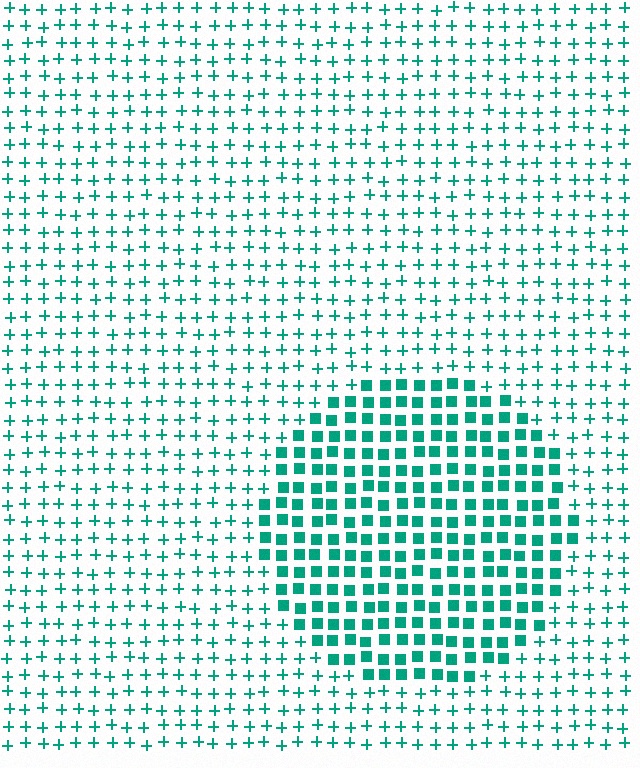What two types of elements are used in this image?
The image uses squares inside the circle region and plus signs outside it.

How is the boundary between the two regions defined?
The boundary is defined by a change in element shape: squares inside vs. plus signs outside. All elements share the same color and spacing.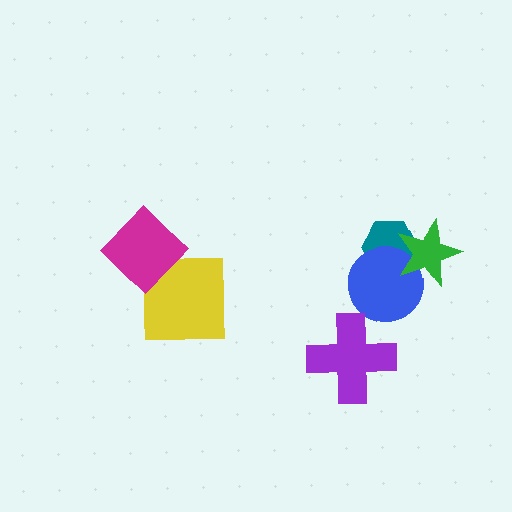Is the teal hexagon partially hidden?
Yes, it is partially covered by another shape.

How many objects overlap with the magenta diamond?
1 object overlaps with the magenta diamond.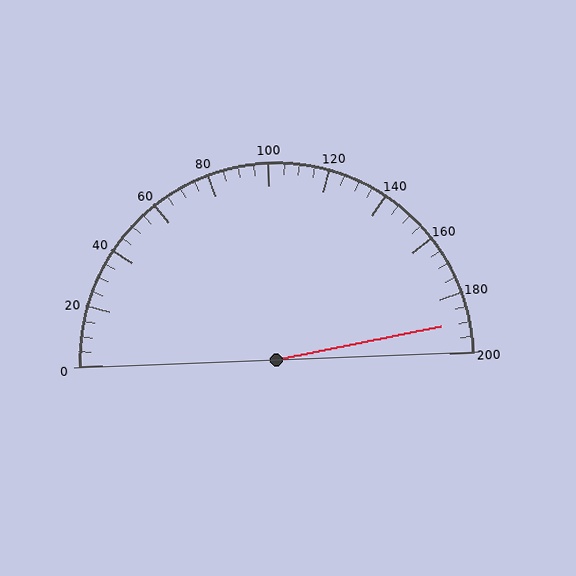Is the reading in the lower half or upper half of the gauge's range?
The reading is in the upper half of the range (0 to 200).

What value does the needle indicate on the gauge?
The needle indicates approximately 190.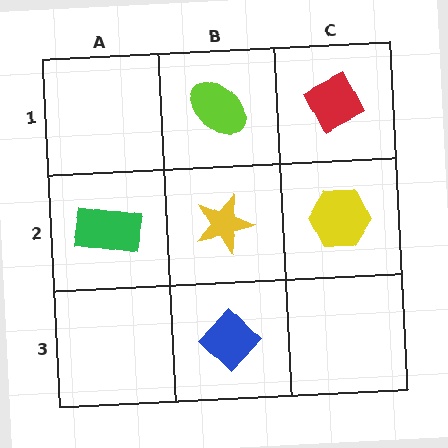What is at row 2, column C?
A yellow hexagon.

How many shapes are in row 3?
1 shape.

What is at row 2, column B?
A yellow star.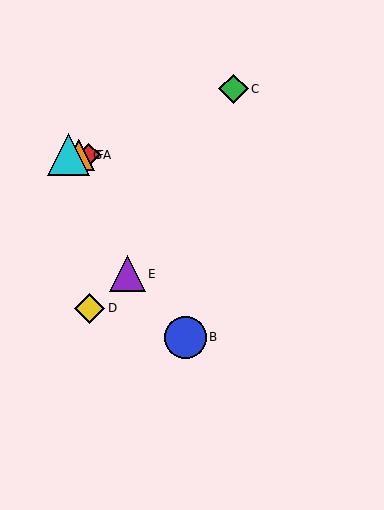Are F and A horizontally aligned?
Yes, both are at y≈155.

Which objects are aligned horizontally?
Objects A, F, G are aligned horizontally.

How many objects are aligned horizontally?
3 objects (A, F, G) are aligned horizontally.